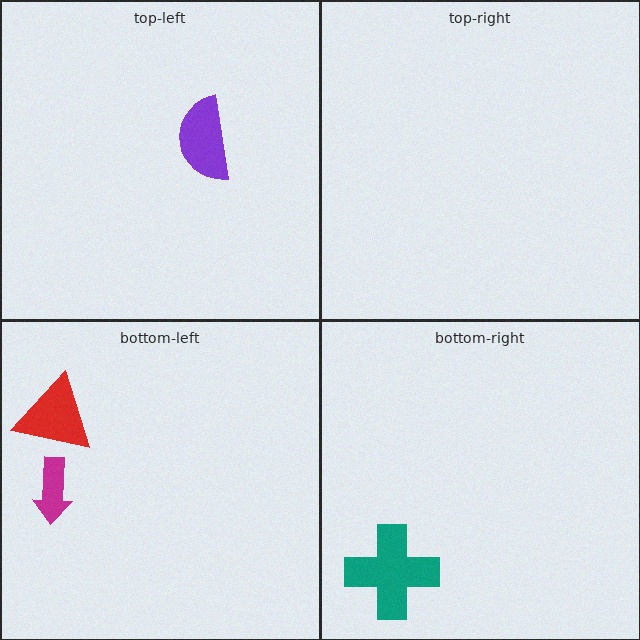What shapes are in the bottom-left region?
The red triangle, the magenta arrow.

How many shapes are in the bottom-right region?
1.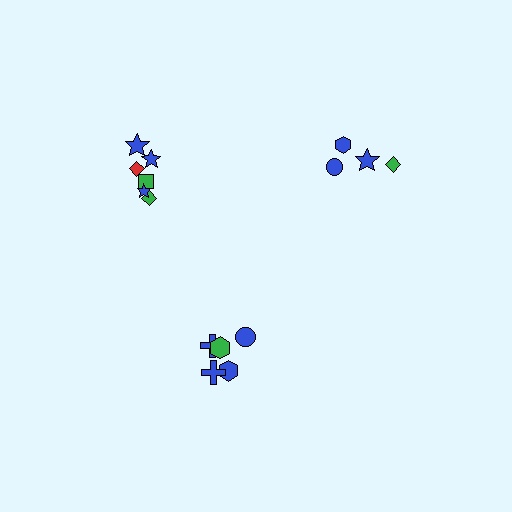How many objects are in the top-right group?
There are 4 objects.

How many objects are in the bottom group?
There are 5 objects.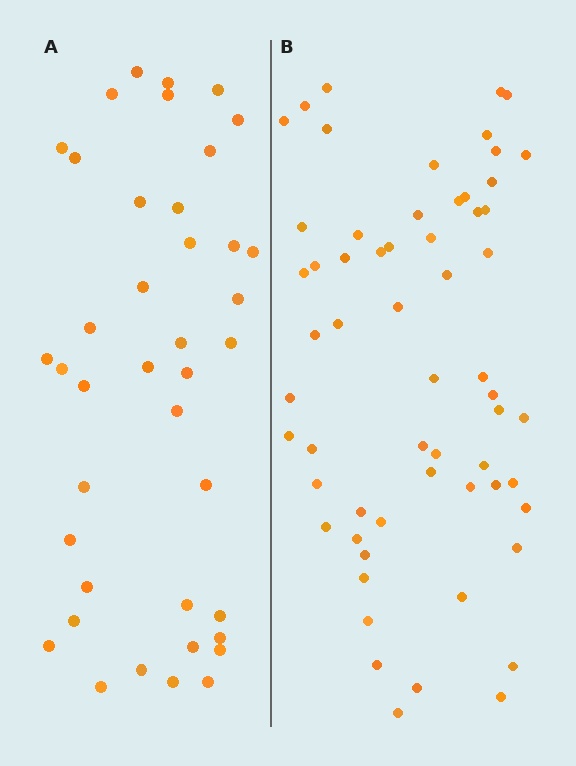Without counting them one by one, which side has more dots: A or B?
Region B (the right region) has more dots.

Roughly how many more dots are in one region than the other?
Region B has approximately 20 more dots than region A.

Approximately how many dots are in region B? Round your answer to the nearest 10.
About 60 dots.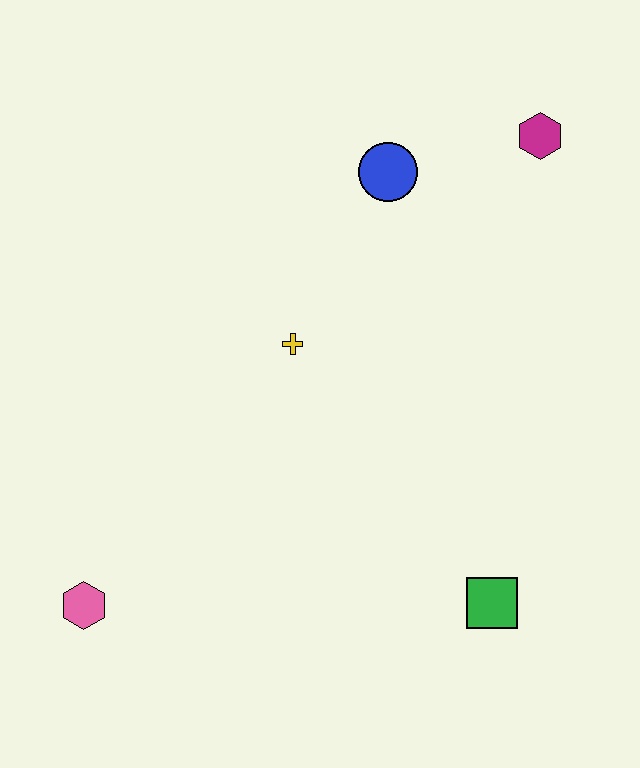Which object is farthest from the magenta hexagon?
The pink hexagon is farthest from the magenta hexagon.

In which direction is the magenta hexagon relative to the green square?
The magenta hexagon is above the green square.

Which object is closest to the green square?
The yellow cross is closest to the green square.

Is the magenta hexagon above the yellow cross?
Yes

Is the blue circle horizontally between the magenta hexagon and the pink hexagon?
Yes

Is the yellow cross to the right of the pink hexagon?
Yes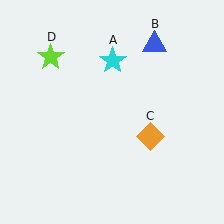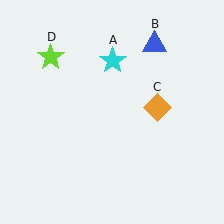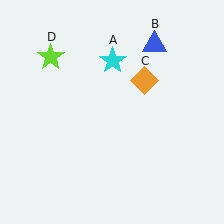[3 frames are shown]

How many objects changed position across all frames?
1 object changed position: orange diamond (object C).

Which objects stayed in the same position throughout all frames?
Cyan star (object A) and blue triangle (object B) and lime star (object D) remained stationary.